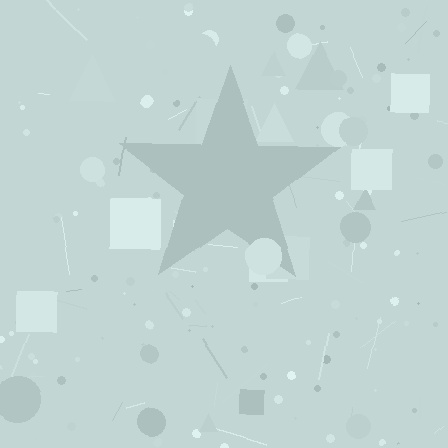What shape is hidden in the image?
A star is hidden in the image.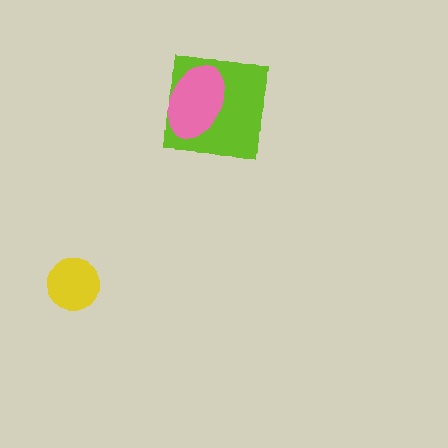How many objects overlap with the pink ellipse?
1 object overlaps with the pink ellipse.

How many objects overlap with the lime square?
1 object overlaps with the lime square.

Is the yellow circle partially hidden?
No, no other shape covers it.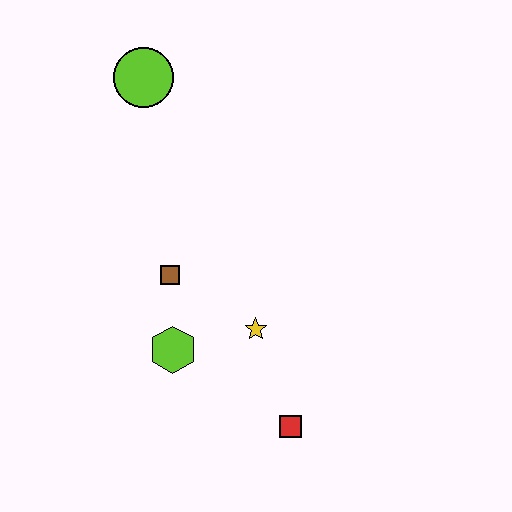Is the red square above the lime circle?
No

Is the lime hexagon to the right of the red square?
No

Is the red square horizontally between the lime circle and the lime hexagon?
No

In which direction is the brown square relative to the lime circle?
The brown square is below the lime circle.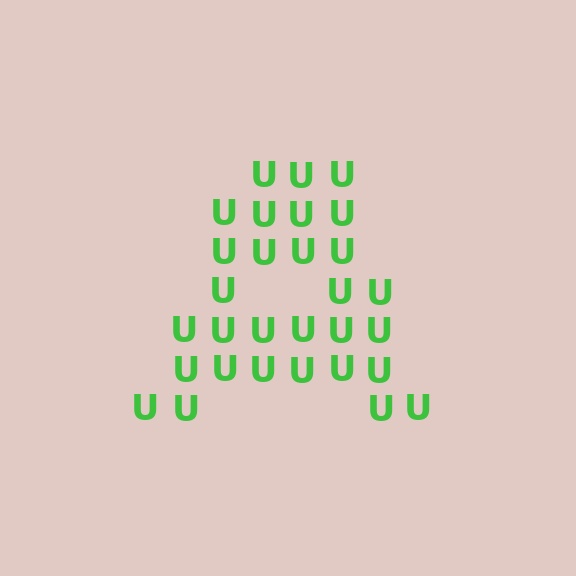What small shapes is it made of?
It is made of small letter U's.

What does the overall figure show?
The overall figure shows the letter A.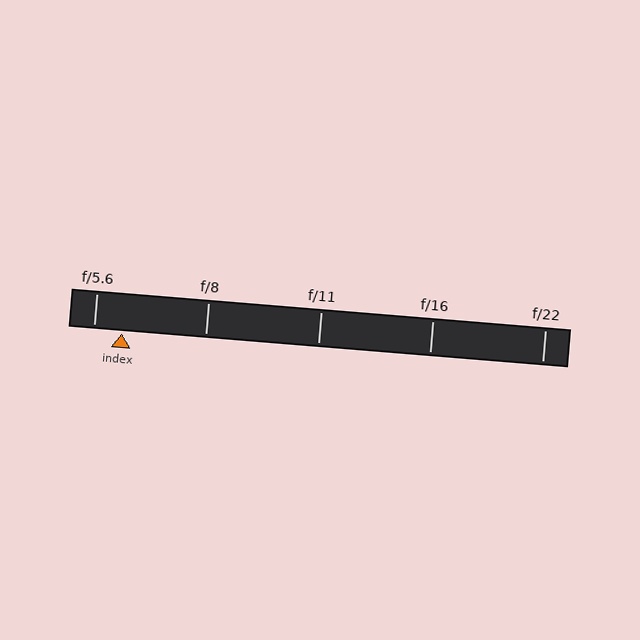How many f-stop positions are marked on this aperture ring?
There are 5 f-stop positions marked.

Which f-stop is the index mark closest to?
The index mark is closest to f/5.6.